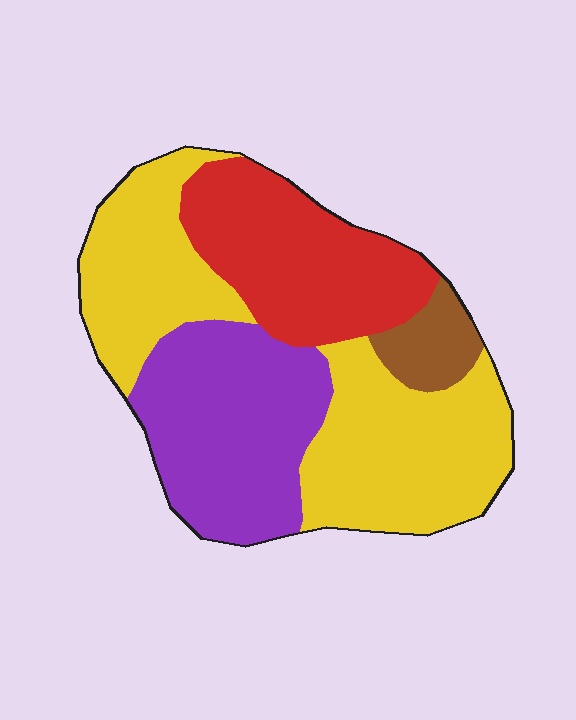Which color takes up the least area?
Brown, at roughly 5%.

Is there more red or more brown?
Red.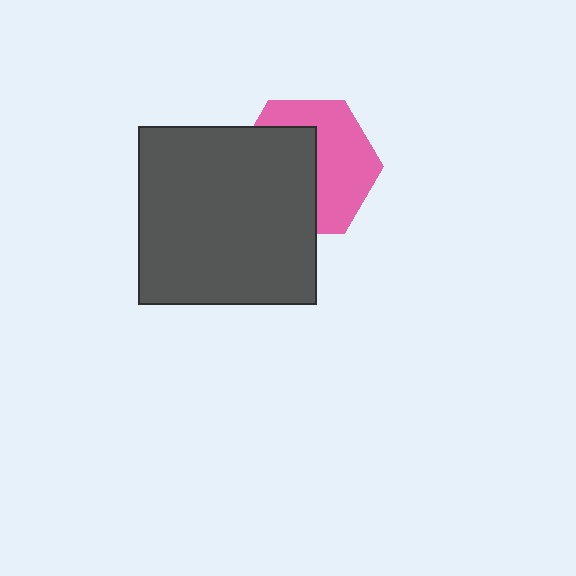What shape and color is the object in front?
The object in front is a dark gray square.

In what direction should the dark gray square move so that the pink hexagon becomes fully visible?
The dark gray square should move left. That is the shortest direction to clear the overlap and leave the pink hexagon fully visible.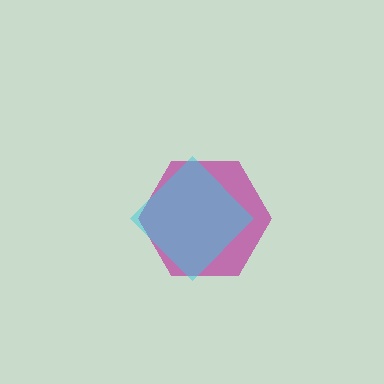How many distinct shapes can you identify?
There are 2 distinct shapes: a magenta hexagon, a cyan diamond.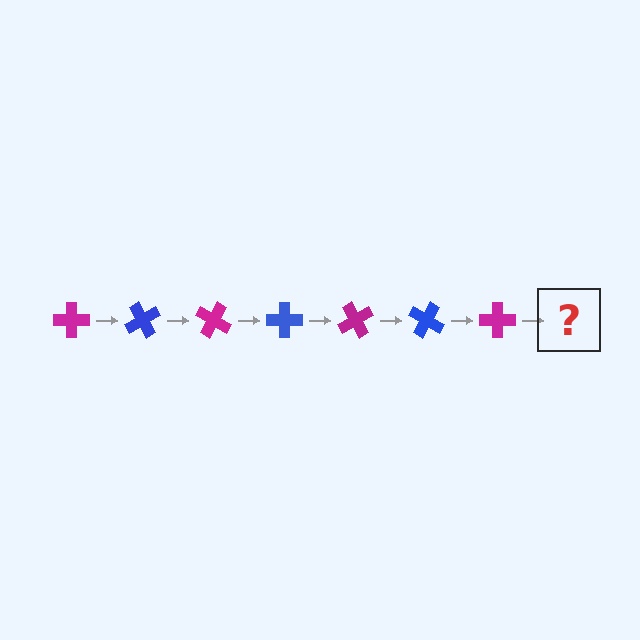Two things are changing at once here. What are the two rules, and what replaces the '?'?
The two rules are that it rotates 60 degrees each step and the color cycles through magenta and blue. The '?' should be a blue cross, rotated 420 degrees from the start.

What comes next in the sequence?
The next element should be a blue cross, rotated 420 degrees from the start.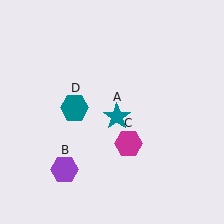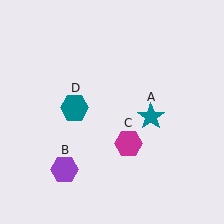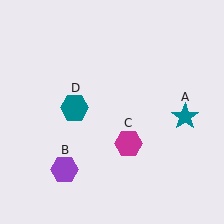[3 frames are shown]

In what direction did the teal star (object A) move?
The teal star (object A) moved right.